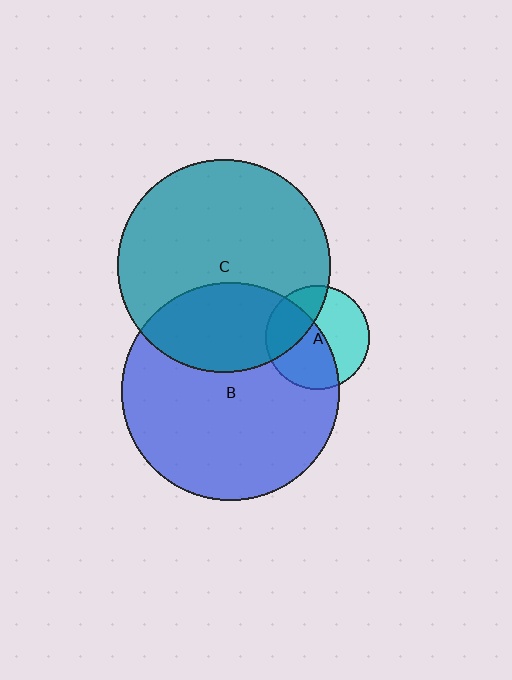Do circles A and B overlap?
Yes.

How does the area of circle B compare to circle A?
Approximately 4.4 times.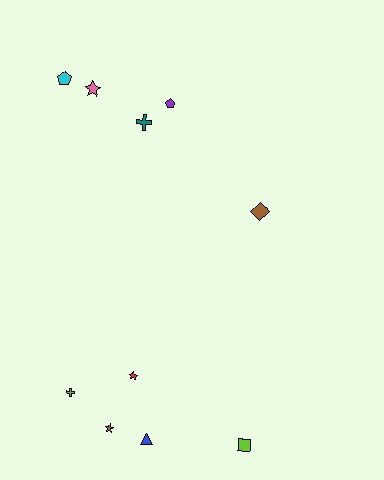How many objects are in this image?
There are 10 objects.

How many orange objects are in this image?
There are no orange objects.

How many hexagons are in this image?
There are no hexagons.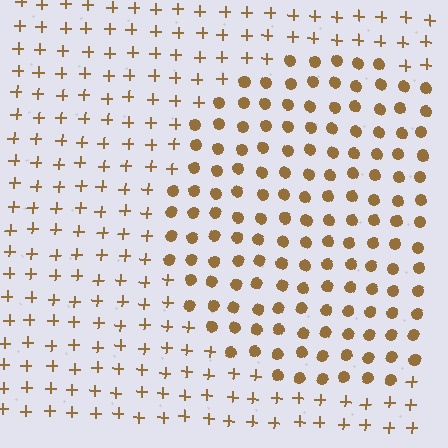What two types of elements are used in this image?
The image uses circles inside the circle region and plus signs outside it.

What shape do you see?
I see a circle.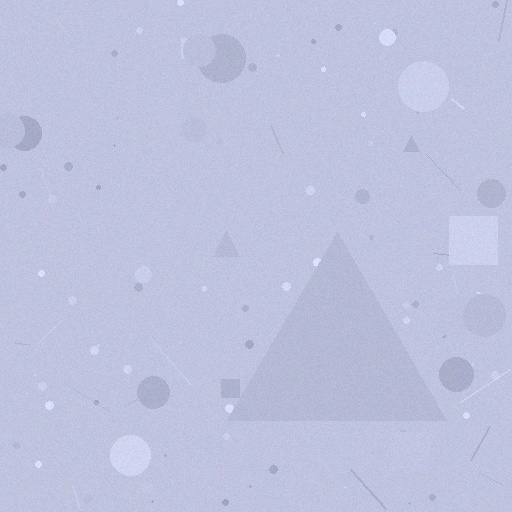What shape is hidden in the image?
A triangle is hidden in the image.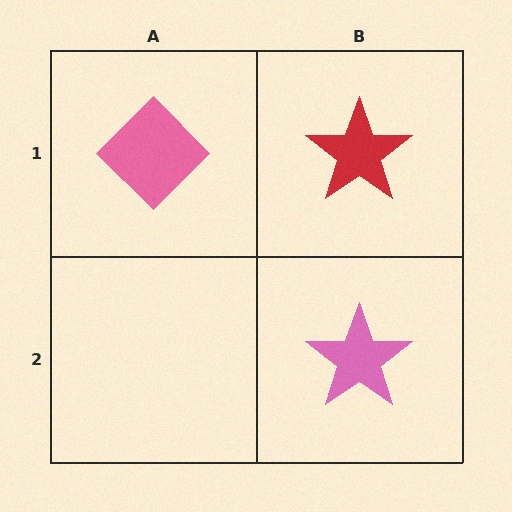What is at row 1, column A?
A pink diamond.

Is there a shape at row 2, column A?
No, that cell is empty.